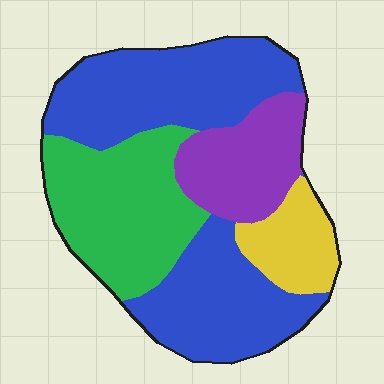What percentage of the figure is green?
Green covers 26% of the figure.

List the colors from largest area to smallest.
From largest to smallest: blue, green, purple, yellow.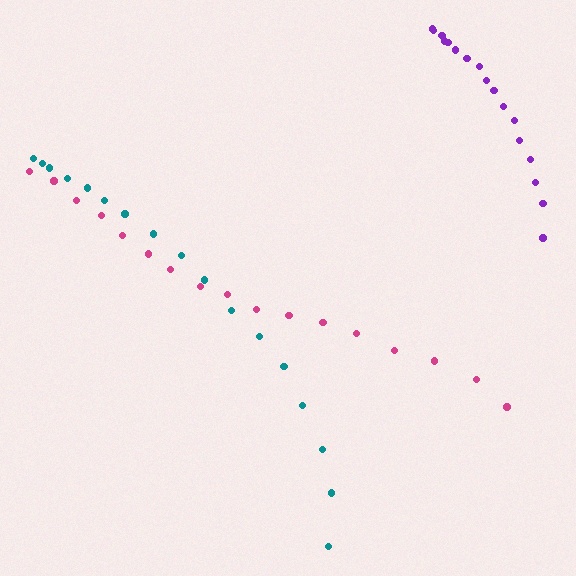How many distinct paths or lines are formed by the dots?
There are 3 distinct paths.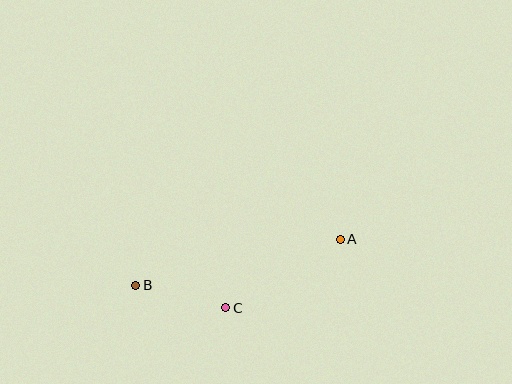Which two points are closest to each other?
Points B and C are closest to each other.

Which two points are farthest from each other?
Points A and B are farthest from each other.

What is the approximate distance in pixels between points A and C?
The distance between A and C is approximately 134 pixels.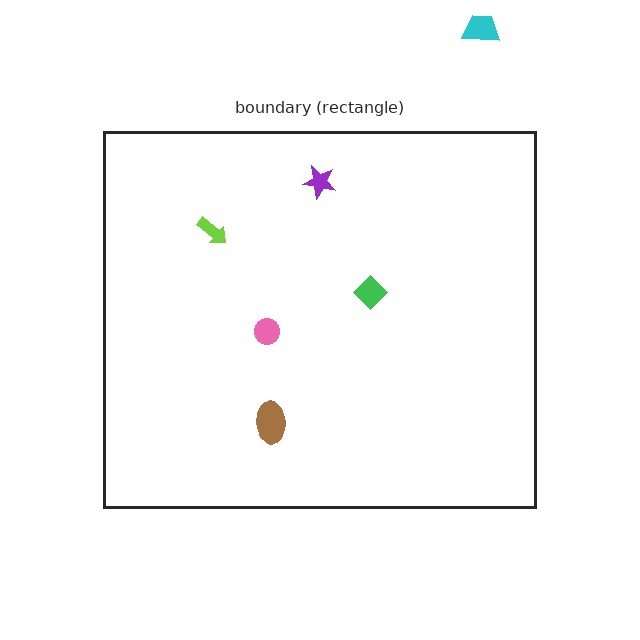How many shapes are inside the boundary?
5 inside, 1 outside.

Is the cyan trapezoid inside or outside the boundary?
Outside.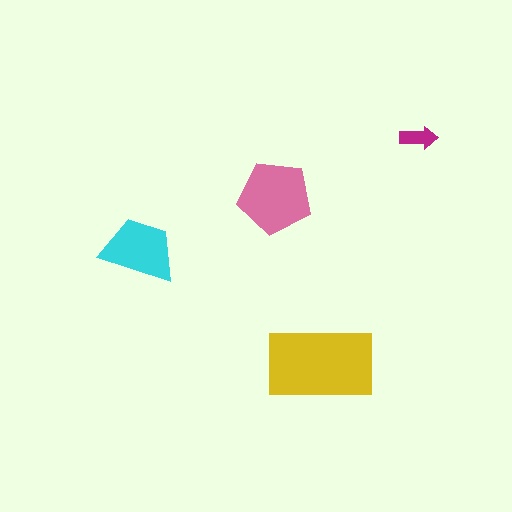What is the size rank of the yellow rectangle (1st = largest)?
1st.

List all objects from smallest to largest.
The magenta arrow, the cyan trapezoid, the pink pentagon, the yellow rectangle.